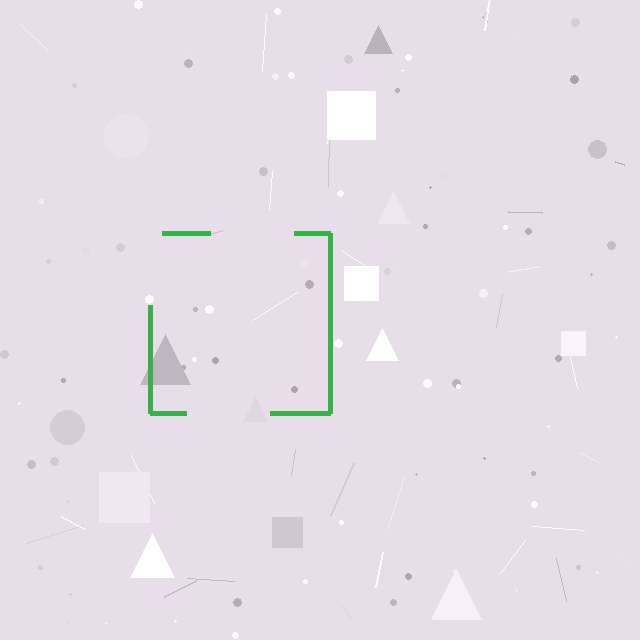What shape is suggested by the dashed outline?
The dashed outline suggests a square.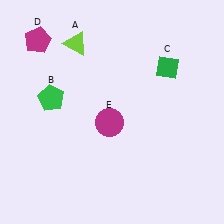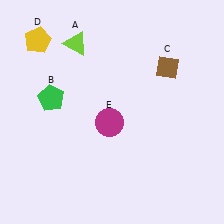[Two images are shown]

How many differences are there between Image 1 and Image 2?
There are 2 differences between the two images.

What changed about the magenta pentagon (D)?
In Image 1, D is magenta. In Image 2, it changed to yellow.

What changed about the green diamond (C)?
In Image 1, C is green. In Image 2, it changed to brown.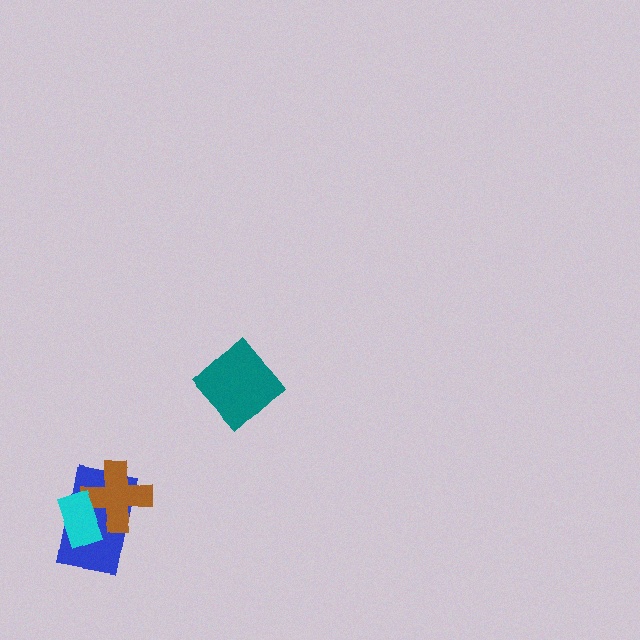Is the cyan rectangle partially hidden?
No, no other shape covers it.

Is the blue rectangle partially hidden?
Yes, it is partially covered by another shape.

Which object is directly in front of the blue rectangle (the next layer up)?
The brown cross is directly in front of the blue rectangle.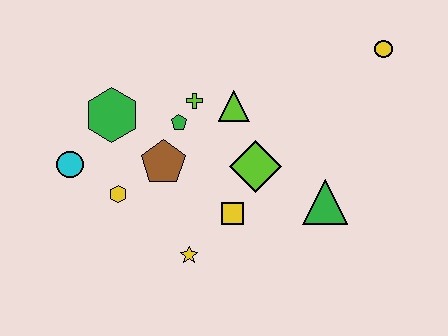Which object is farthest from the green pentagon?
The yellow circle is farthest from the green pentagon.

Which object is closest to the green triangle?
The lime diamond is closest to the green triangle.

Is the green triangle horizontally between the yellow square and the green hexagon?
No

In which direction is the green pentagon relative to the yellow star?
The green pentagon is above the yellow star.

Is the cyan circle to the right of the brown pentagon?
No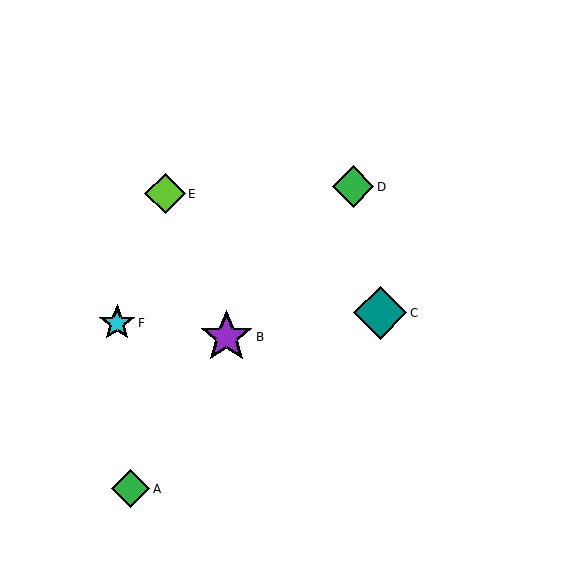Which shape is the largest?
The purple star (labeled B) is the largest.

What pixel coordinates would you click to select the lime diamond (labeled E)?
Click at (165, 194) to select the lime diamond E.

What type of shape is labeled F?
Shape F is a cyan star.